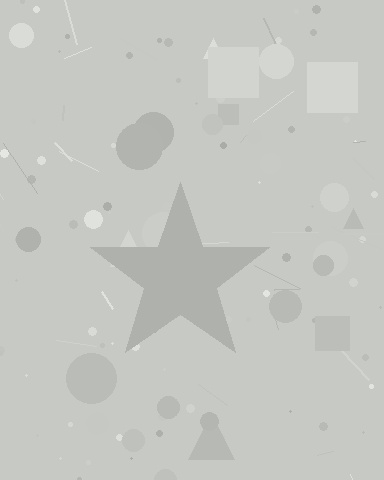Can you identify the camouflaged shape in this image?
The camouflaged shape is a star.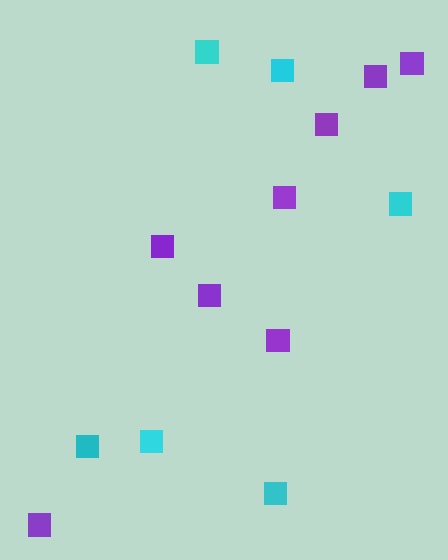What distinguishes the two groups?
There are 2 groups: one group of purple squares (8) and one group of cyan squares (6).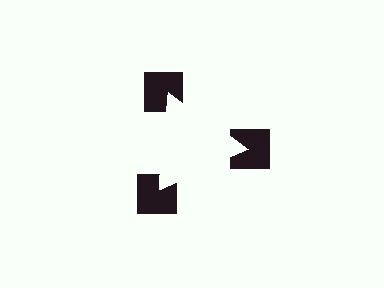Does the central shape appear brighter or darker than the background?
It typically appears slightly brighter than the background, even though no actual brightness change is drawn.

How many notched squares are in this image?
There are 3 — one at each vertex of the illusory triangle.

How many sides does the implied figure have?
3 sides.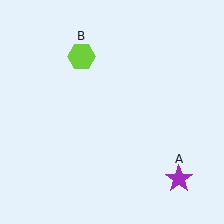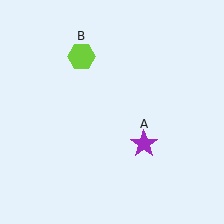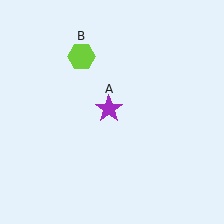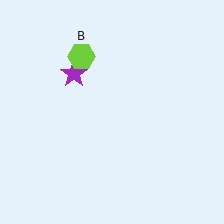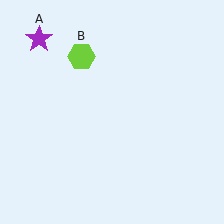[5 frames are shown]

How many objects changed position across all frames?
1 object changed position: purple star (object A).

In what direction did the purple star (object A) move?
The purple star (object A) moved up and to the left.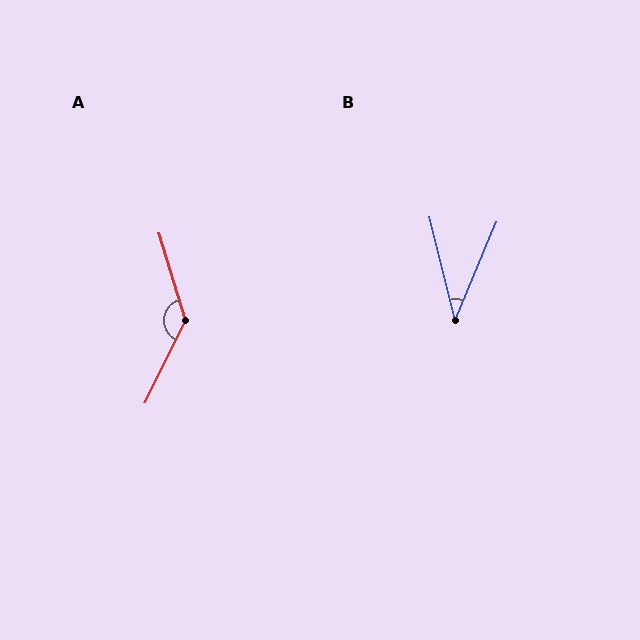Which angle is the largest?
A, at approximately 137 degrees.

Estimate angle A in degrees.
Approximately 137 degrees.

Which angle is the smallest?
B, at approximately 36 degrees.